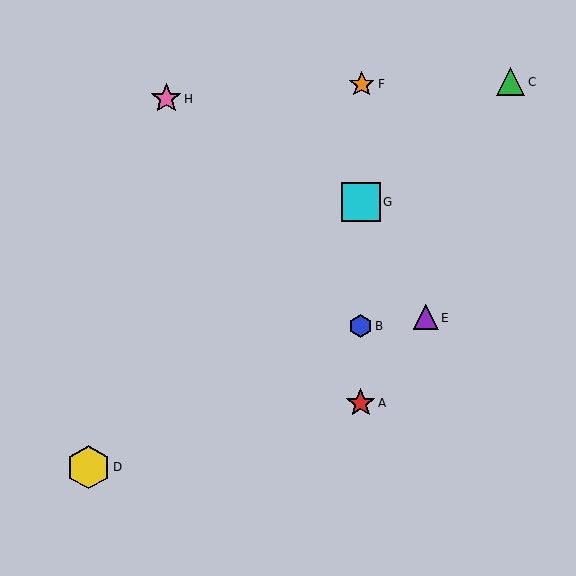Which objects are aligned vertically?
Objects A, B, F, G are aligned vertically.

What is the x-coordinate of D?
Object D is at x≈89.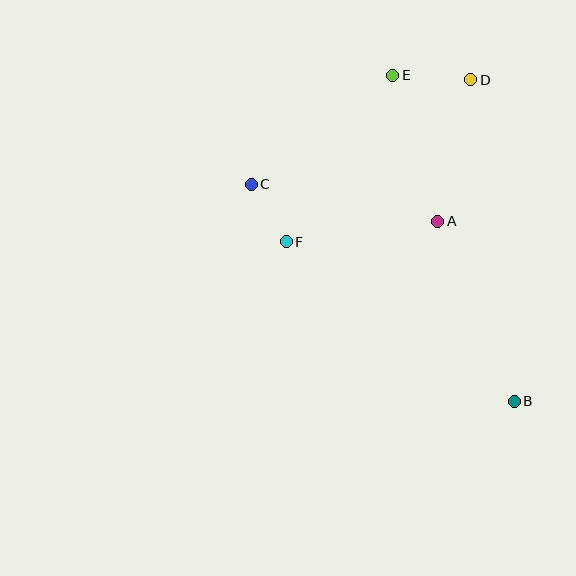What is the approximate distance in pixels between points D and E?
The distance between D and E is approximately 78 pixels.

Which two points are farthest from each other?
Points B and E are farthest from each other.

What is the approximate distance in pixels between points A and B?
The distance between A and B is approximately 196 pixels.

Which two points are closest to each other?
Points C and F are closest to each other.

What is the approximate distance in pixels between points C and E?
The distance between C and E is approximately 178 pixels.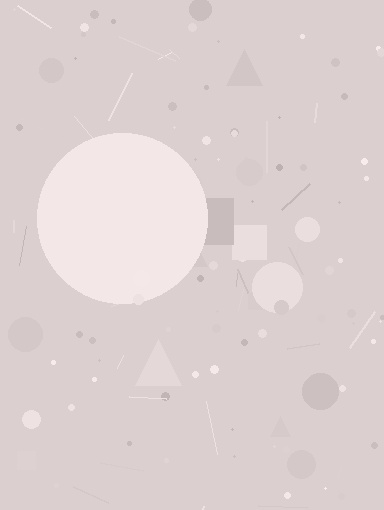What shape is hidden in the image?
A circle is hidden in the image.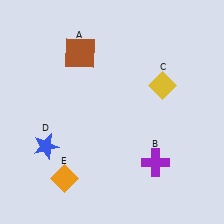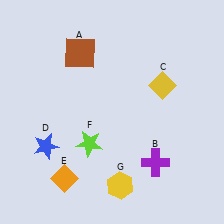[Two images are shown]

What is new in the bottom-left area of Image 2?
A lime star (F) was added in the bottom-left area of Image 2.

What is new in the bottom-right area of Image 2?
A yellow hexagon (G) was added in the bottom-right area of Image 2.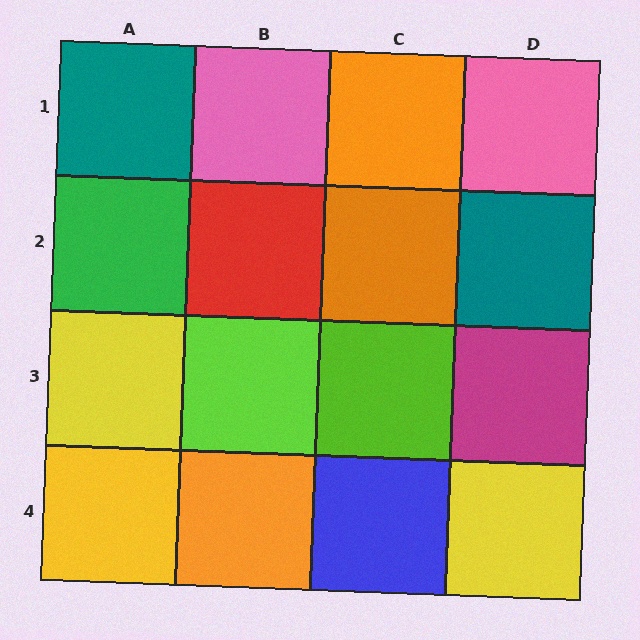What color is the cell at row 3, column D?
Magenta.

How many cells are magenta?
1 cell is magenta.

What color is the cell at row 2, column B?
Red.